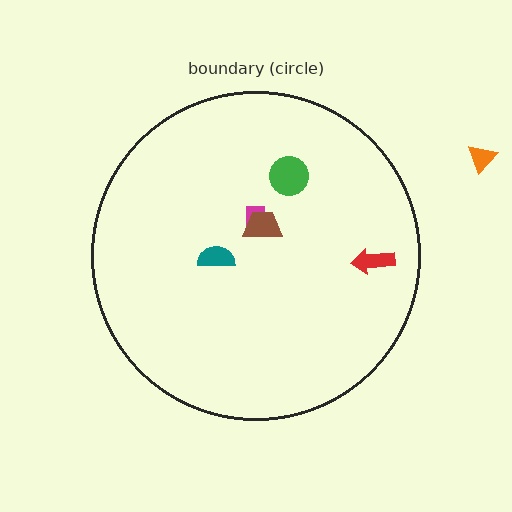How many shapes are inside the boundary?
5 inside, 1 outside.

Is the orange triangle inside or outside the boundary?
Outside.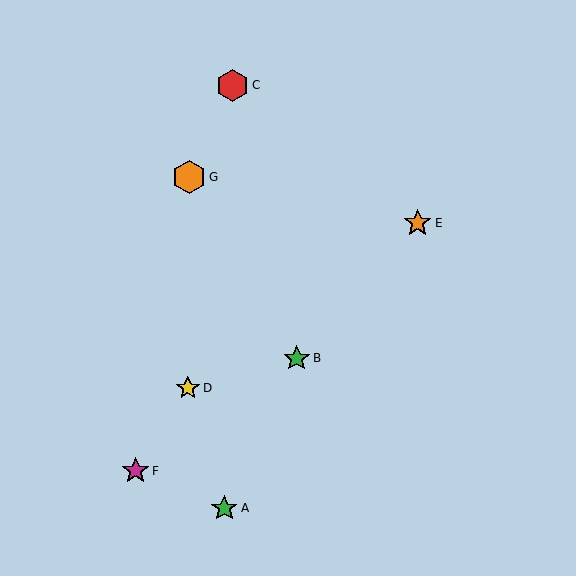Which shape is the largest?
The orange hexagon (labeled G) is the largest.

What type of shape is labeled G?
Shape G is an orange hexagon.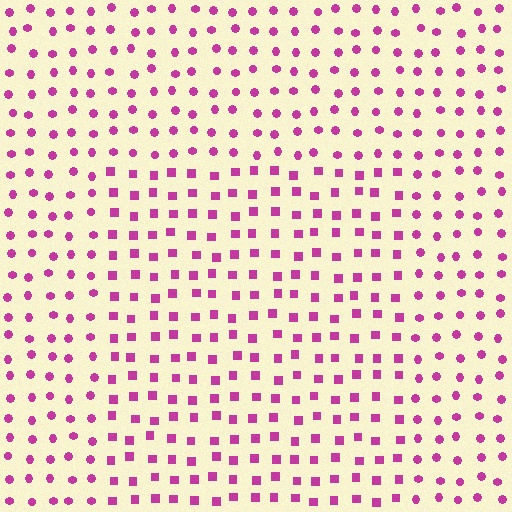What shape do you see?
I see a rectangle.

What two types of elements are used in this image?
The image uses squares inside the rectangle region and circles outside it.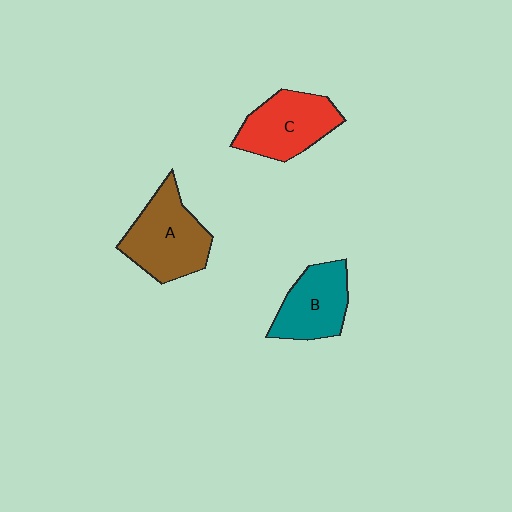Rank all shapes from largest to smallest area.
From largest to smallest: A (brown), C (red), B (teal).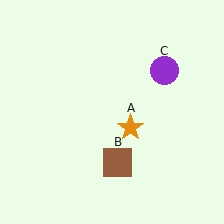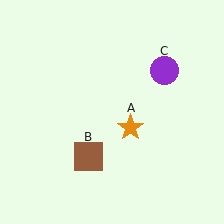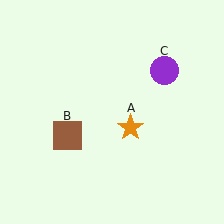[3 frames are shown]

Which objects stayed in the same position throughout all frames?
Orange star (object A) and purple circle (object C) remained stationary.